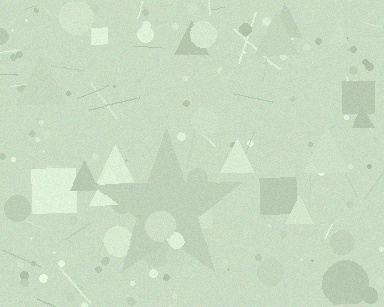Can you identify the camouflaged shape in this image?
The camouflaged shape is a star.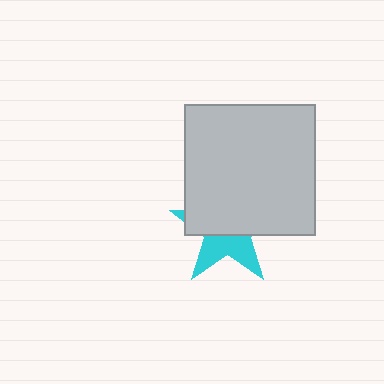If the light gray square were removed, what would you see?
You would see the complete cyan star.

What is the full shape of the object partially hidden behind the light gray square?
The partially hidden object is a cyan star.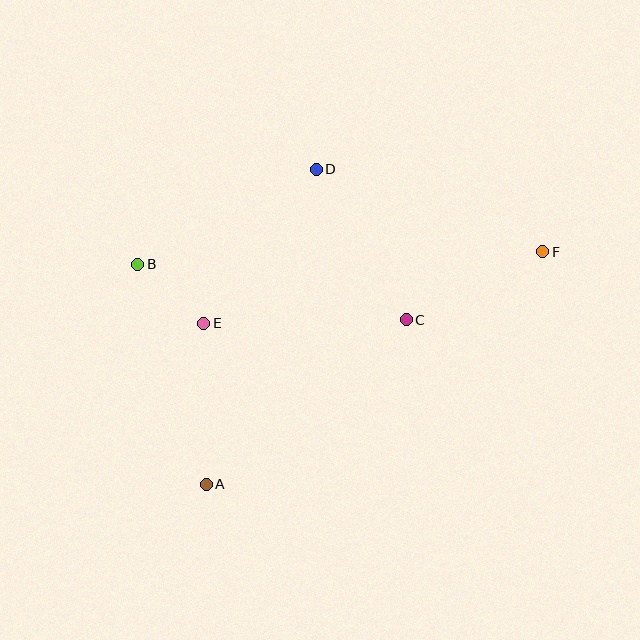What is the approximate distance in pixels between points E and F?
The distance between E and F is approximately 346 pixels.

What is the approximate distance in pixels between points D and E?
The distance between D and E is approximately 191 pixels.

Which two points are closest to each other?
Points B and E are closest to each other.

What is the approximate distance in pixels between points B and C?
The distance between B and C is approximately 274 pixels.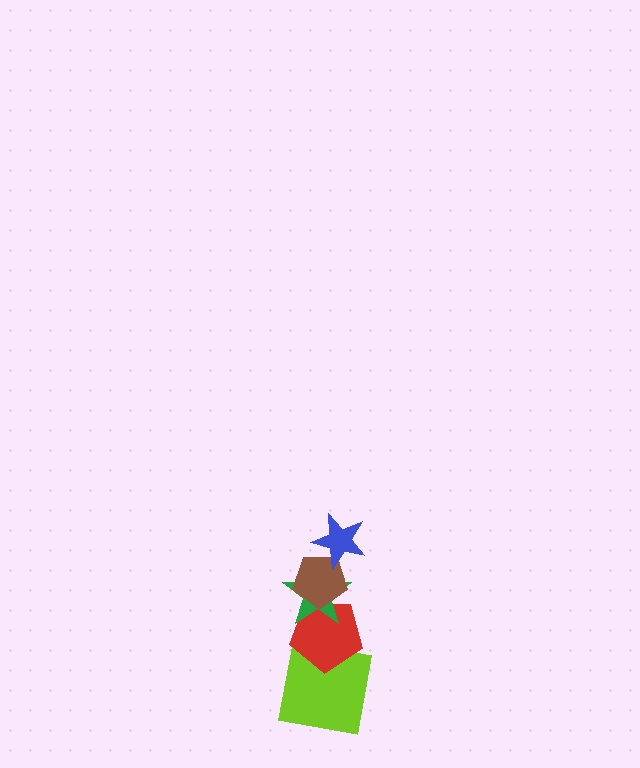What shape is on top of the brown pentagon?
The blue star is on top of the brown pentagon.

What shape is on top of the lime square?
The red pentagon is on top of the lime square.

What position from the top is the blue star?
The blue star is 1st from the top.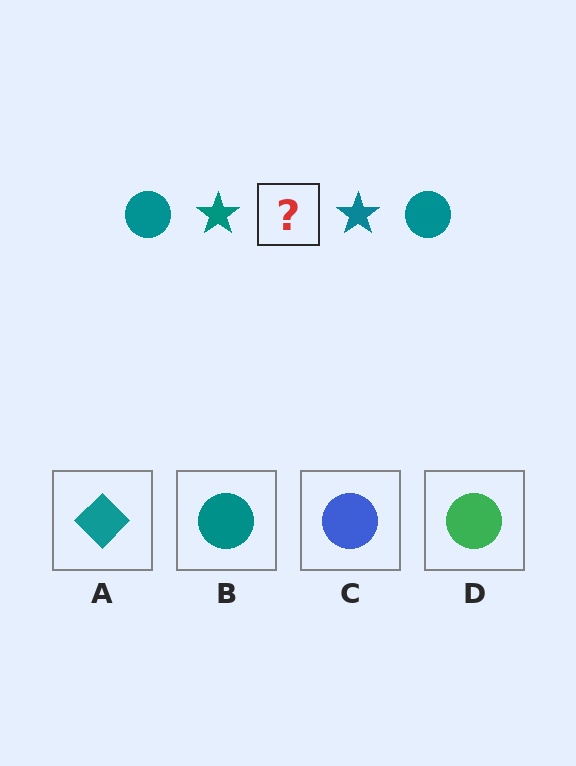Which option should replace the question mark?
Option B.